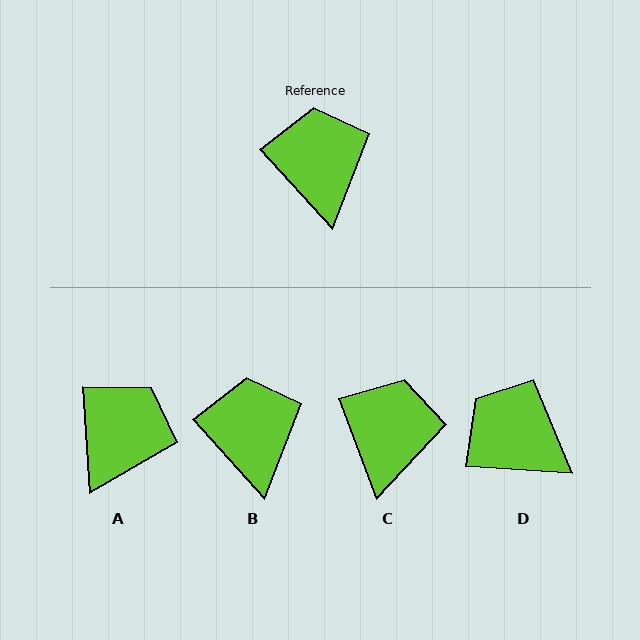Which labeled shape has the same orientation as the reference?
B.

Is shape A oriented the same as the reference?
No, it is off by about 39 degrees.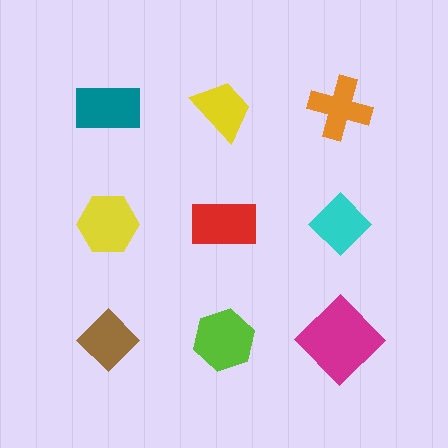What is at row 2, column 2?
A red rectangle.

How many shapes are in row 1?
3 shapes.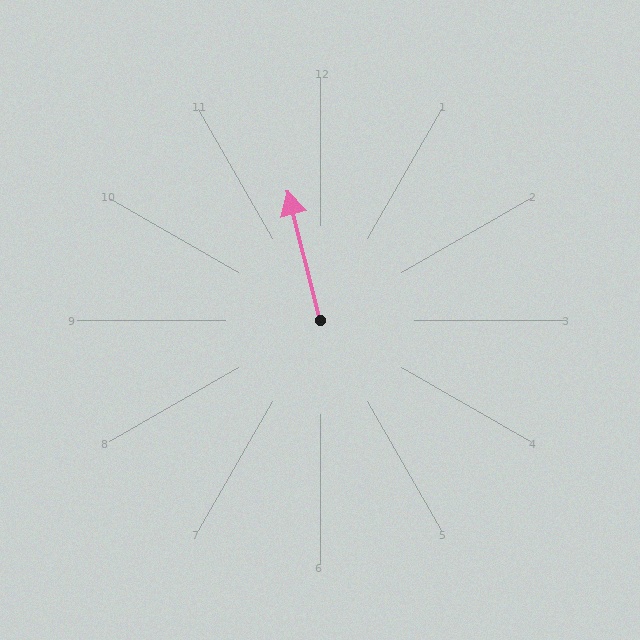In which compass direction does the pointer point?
North.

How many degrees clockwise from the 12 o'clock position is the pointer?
Approximately 346 degrees.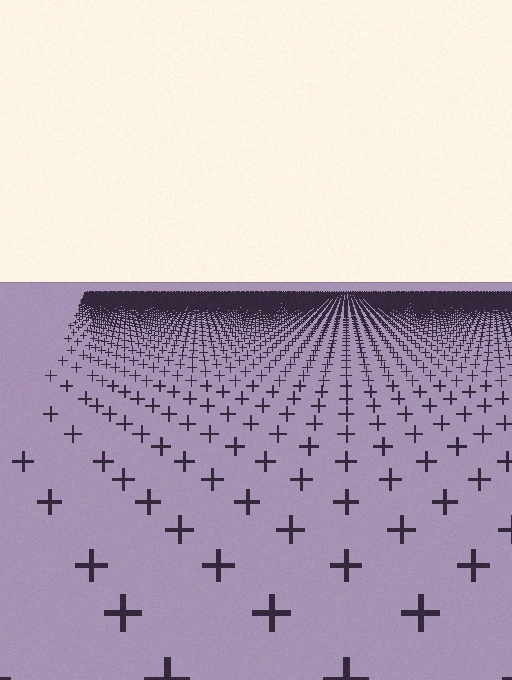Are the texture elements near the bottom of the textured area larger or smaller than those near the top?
Larger. Near the bottom, elements are closer to the viewer and appear at a bigger on-screen size.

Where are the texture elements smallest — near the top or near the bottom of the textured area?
Near the top.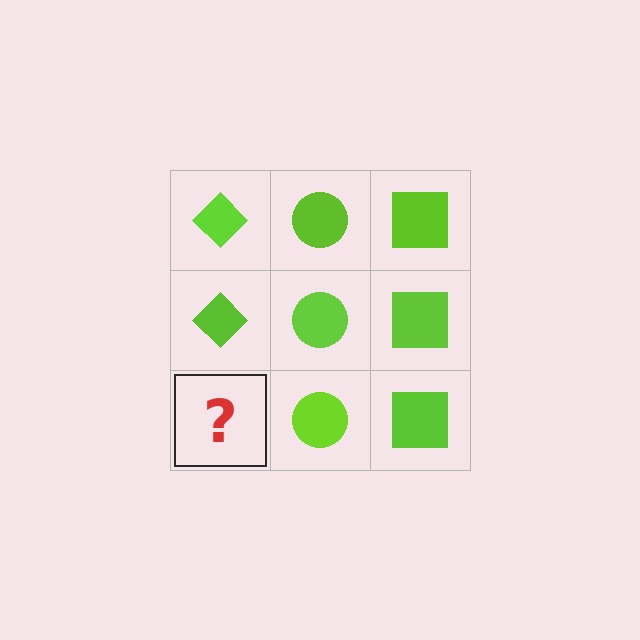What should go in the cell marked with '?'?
The missing cell should contain a lime diamond.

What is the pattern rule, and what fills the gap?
The rule is that each column has a consistent shape. The gap should be filled with a lime diamond.